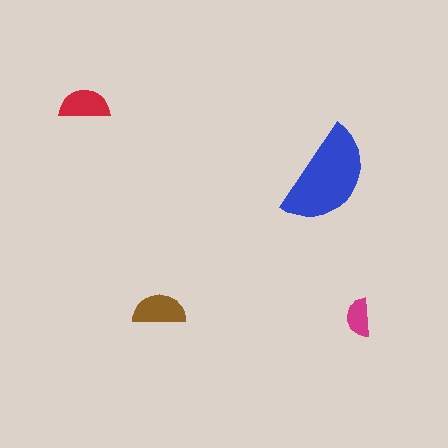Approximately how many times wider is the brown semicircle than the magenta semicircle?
About 1.5 times wider.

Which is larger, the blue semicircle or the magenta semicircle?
The blue one.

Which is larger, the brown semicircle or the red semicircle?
The brown one.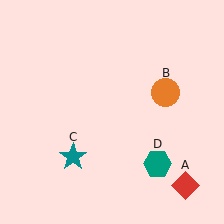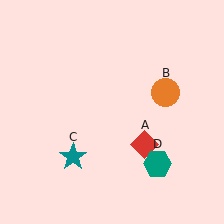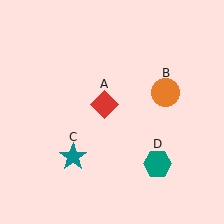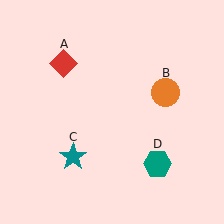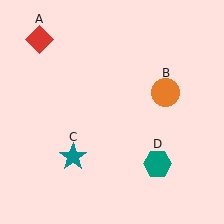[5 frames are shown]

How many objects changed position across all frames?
1 object changed position: red diamond (object A).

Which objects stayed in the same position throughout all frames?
Orange circle (object B) and teal star (object C) and teal hexagon (object D) remained stationary.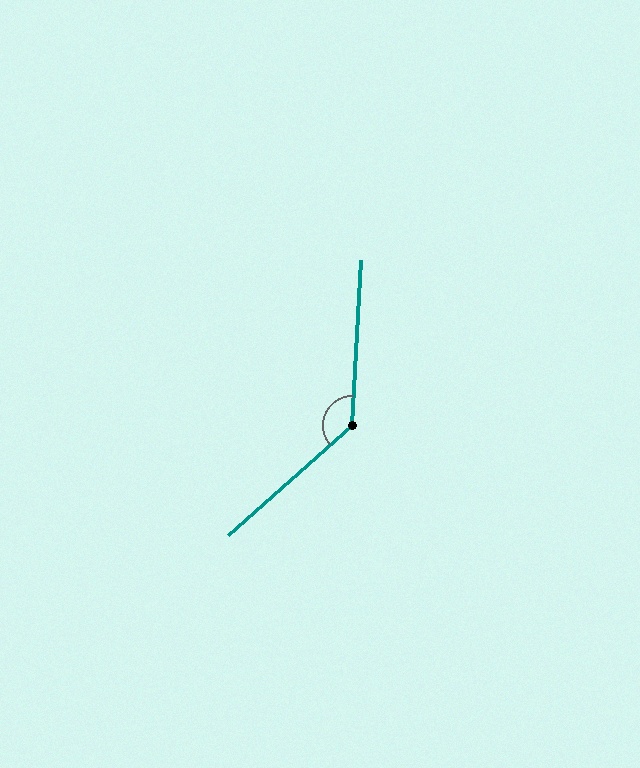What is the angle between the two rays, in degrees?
Approximately 135 degrees.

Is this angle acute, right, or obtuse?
It is obtuse.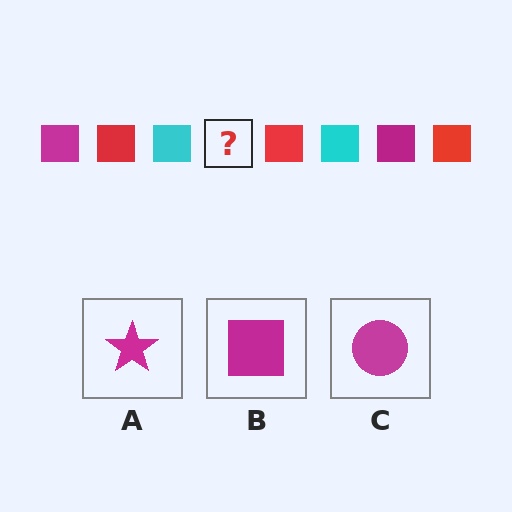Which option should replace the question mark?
Option B.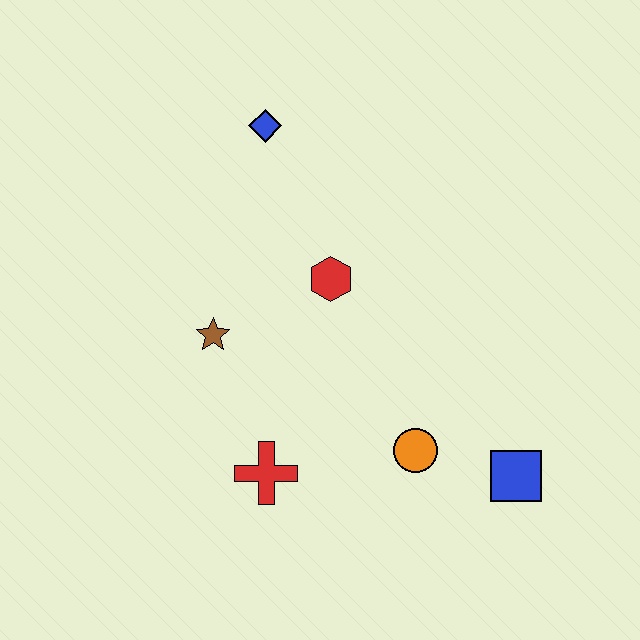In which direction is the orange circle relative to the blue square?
The orange circle is to the left of the blue square.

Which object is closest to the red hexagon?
The brown star is closest to the red hexagon.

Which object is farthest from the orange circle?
The blue diamond is farthest from the orange circle.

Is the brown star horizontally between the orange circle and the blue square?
No